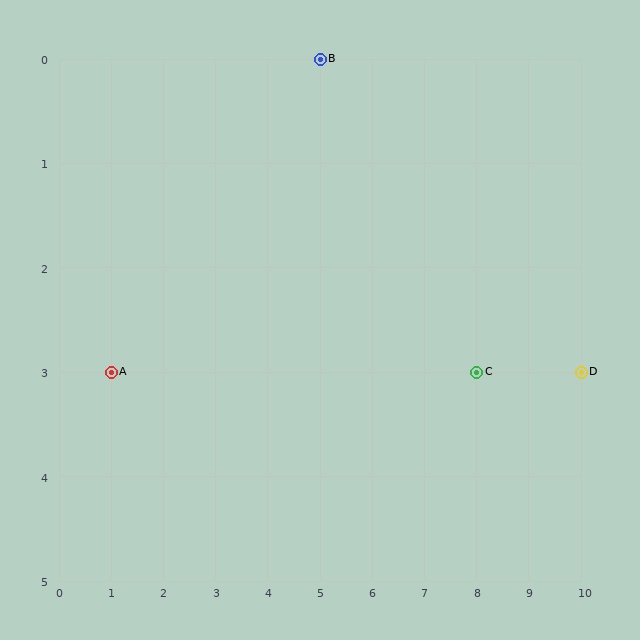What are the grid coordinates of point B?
Point B is at grid coordinates (5, 0).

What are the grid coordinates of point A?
Point A is at grid coordinates (1, 3).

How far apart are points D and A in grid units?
Points D and A are 9 columns apart.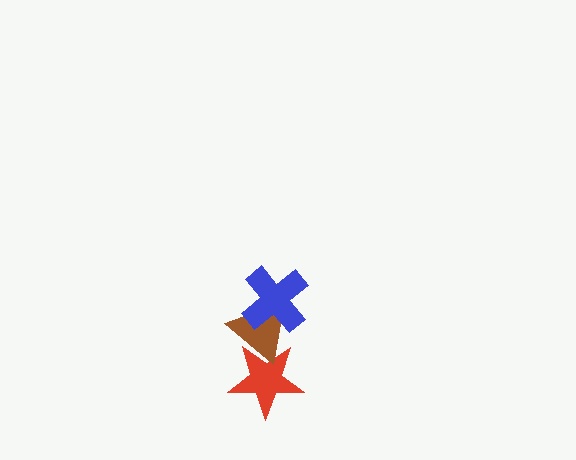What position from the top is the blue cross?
The blue cross is 1st from the top.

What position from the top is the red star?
The red star is 3rd from the top.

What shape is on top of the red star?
The brown triangle is on top of the red star.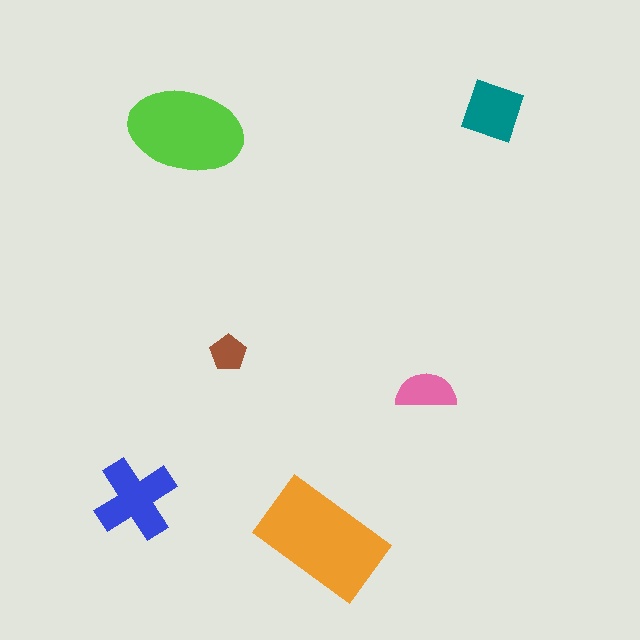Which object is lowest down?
The orange rectangle is bottommost.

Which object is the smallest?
The brown pentagon.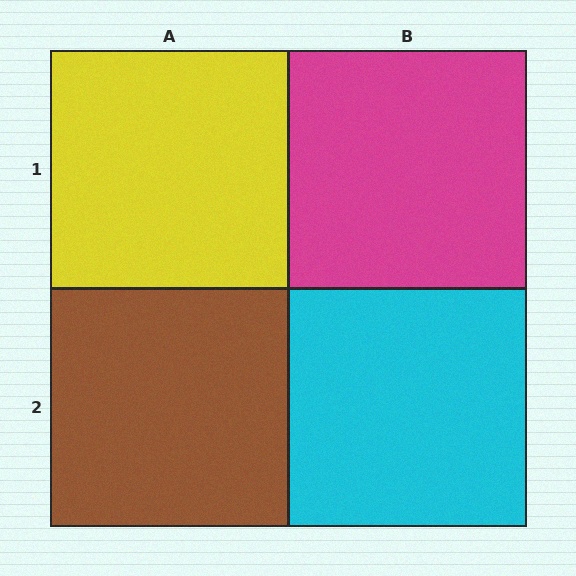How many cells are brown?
1 cell is brown.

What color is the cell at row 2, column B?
Cyan.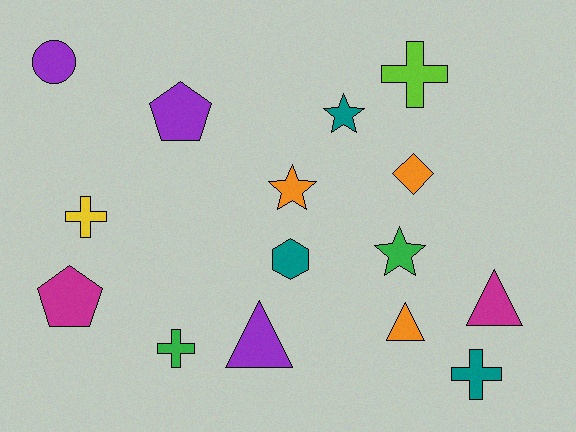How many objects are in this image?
There are 15 objects.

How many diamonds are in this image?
There is 1 diamond.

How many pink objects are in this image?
There are no pink objects.